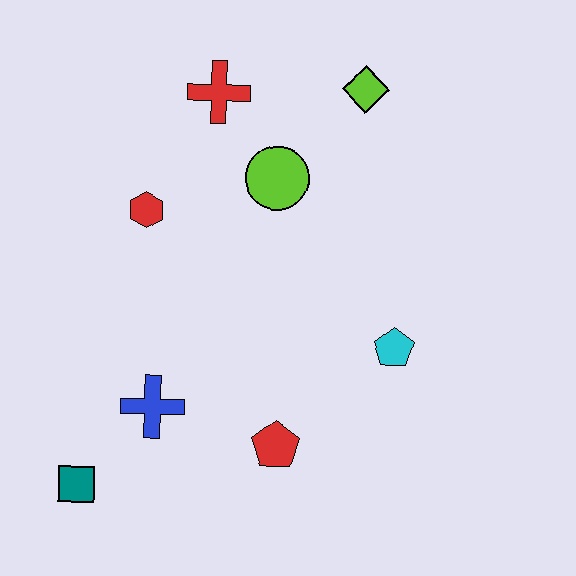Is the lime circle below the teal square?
No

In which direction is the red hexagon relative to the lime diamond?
The red hexagon is to the left of the lime diamond.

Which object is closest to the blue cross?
The teal square is closest to the blue cross.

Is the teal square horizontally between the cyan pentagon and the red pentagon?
No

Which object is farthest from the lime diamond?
The teal square is farthest from the lime diamond.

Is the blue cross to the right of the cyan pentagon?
No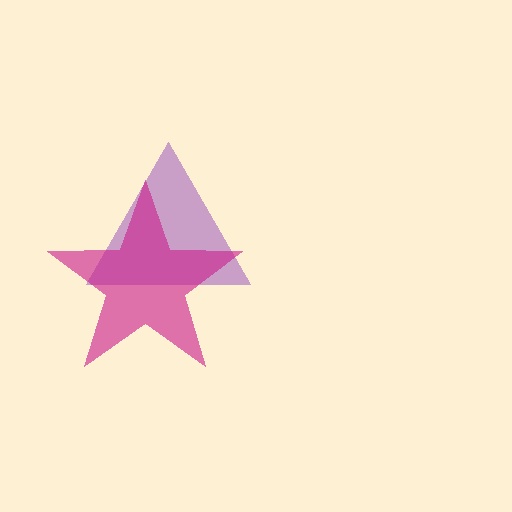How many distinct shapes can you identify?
There are 2 distinct shapes: a purple triangle, a magenta star.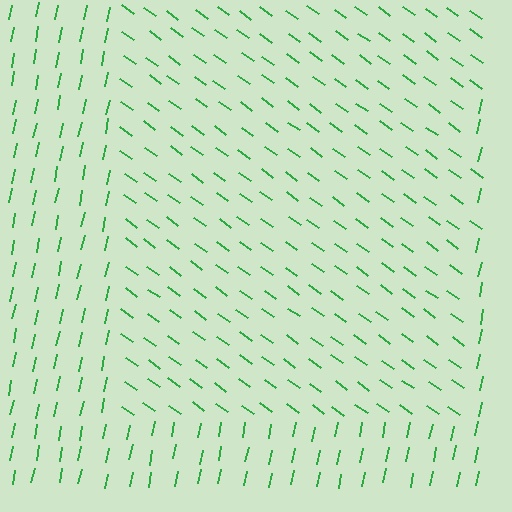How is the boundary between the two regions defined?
The boundary is defined purely by a change in line orientation (approximately 66 degrees difference). All lines are the same color and thickness.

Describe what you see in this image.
The image is filled with small green line segments. A rectangle region in the image has lines oriented differently from the surrounding lines, creating a visible texture boundary.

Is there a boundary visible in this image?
Yes, there is a texture boundary formed by a change in line orientation.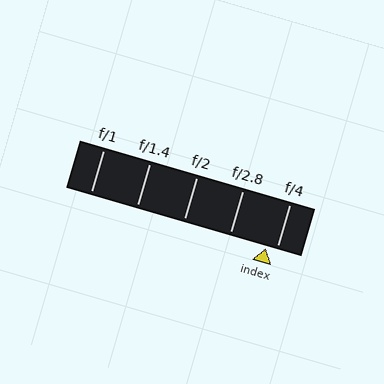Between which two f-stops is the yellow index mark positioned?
The index mark is between f/2.8 and f/4.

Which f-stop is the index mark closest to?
The index mark is closest to f/4.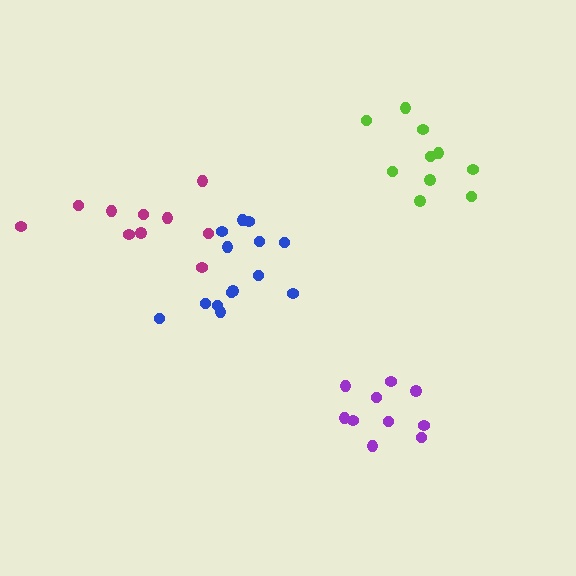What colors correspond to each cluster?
The clusters are colored: blue, purple, lime, magenta.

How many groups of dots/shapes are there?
There are 4 groups.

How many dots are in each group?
Group 1: 14 dots, Group 2: 10 dots, Group 3: 10 dots, Group 4: 10 dots (44 total).